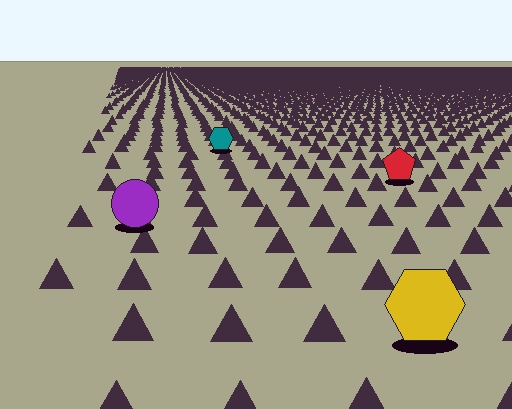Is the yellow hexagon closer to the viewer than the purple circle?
Yes. The yellow hexagon is closer — you can tell from the texture gradient: the ground texture is coarser near it.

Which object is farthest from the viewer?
The teal hexagon is farthest from the viewer. It appears smaller and the ground texture around it is denser.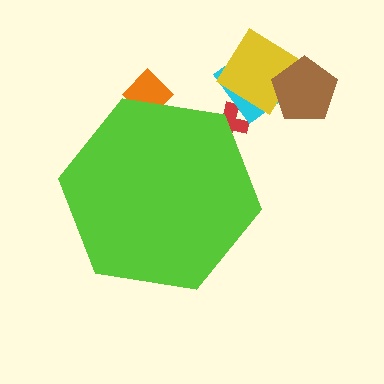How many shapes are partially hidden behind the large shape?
2 shapes are partially hidden.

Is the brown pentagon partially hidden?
No, the brown pentagon is fully visible.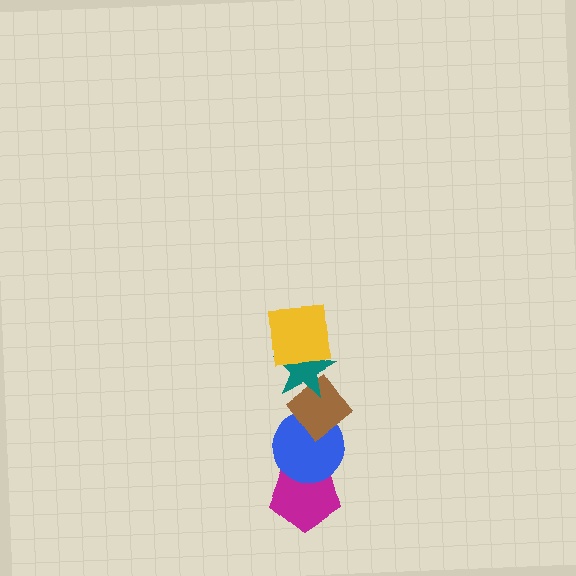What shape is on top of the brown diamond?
The teal star is on top of the brown diamond.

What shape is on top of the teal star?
The yellow square is on top of the teal star.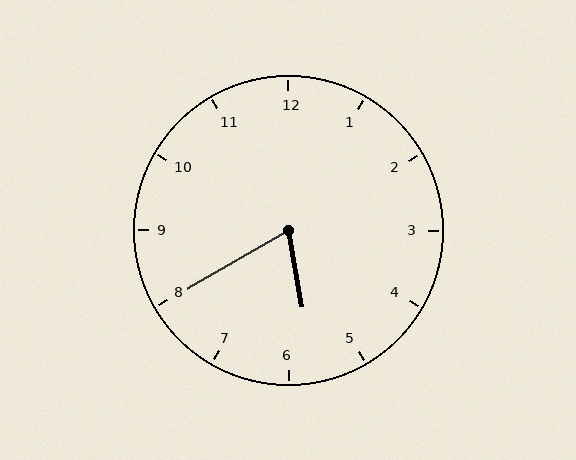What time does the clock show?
5:40.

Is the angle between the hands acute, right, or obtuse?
It is acute.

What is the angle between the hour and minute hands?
Approximately 70 degrees.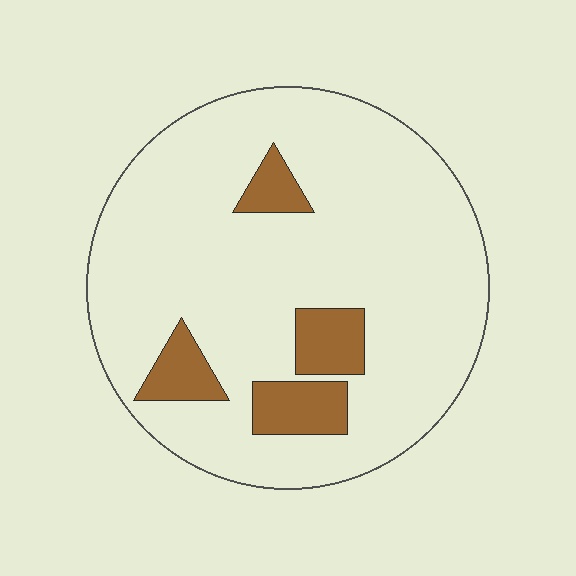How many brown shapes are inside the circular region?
4.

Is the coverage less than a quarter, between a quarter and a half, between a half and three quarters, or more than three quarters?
Less than a quarter.